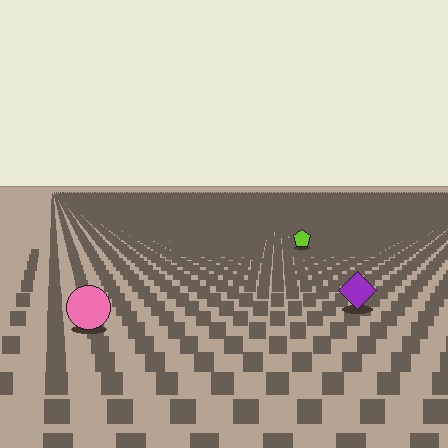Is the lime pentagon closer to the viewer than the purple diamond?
No. The purple diamond is closer — you can tell from the texture gradient: the ground texture is coarser near it.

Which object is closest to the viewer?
The pink circle is closest. The texture marks near it are larger and more spread out.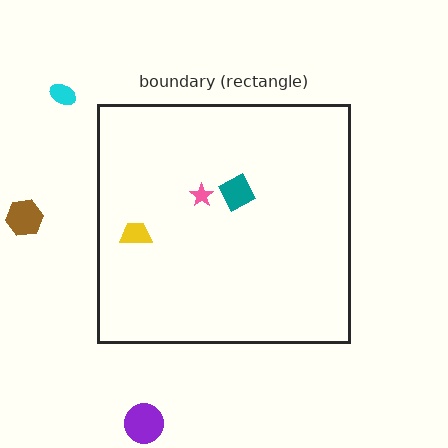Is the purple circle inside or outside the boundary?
Outside.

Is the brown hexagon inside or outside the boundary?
Outside.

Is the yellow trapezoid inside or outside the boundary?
Inside.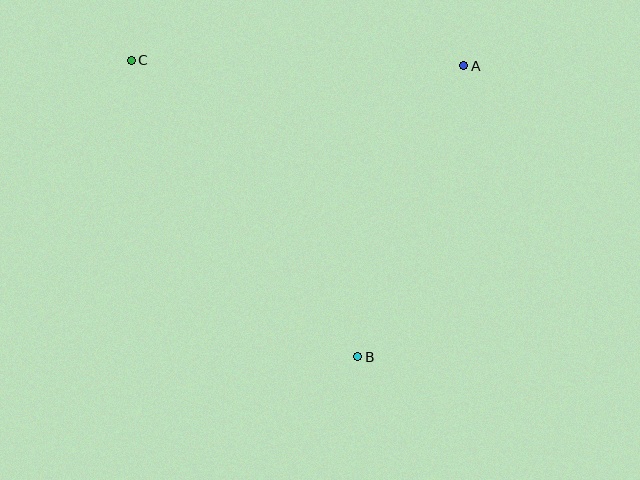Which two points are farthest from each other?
Points B and C are farthest from each other.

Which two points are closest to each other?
Points A and B are closest to each other.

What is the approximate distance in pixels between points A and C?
The distance between A and C is approximately 333 pixels.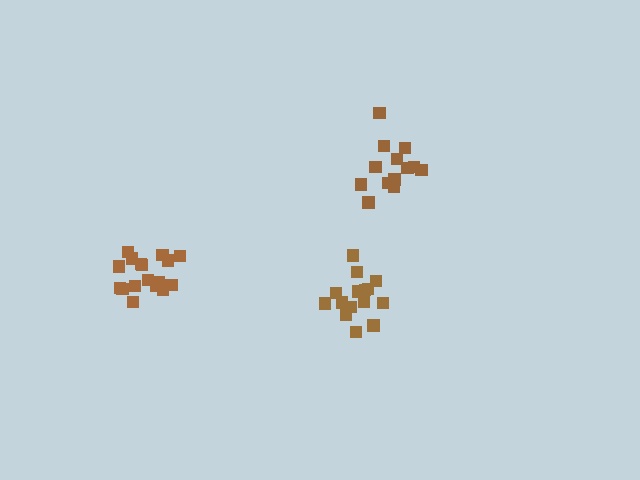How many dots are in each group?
Group 1: 15 dots, Group 2: 13 dots, Group 3: 17 dots (45 total).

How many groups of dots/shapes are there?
There are 3 groups.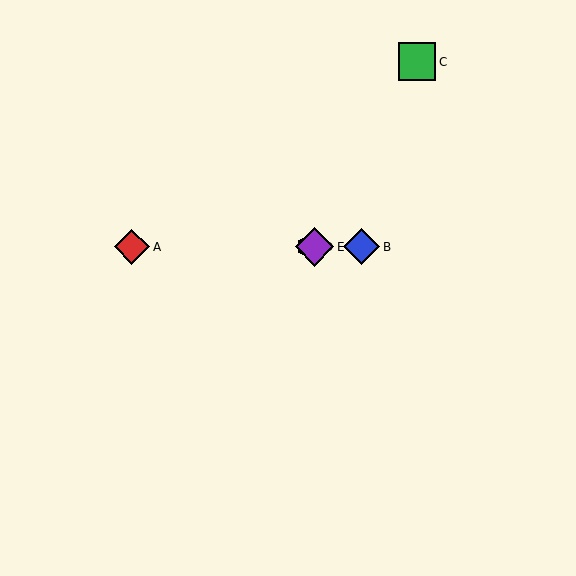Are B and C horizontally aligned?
No, B is at y≈247 and C is at y≈62.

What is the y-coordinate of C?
Object C is at y≈62.